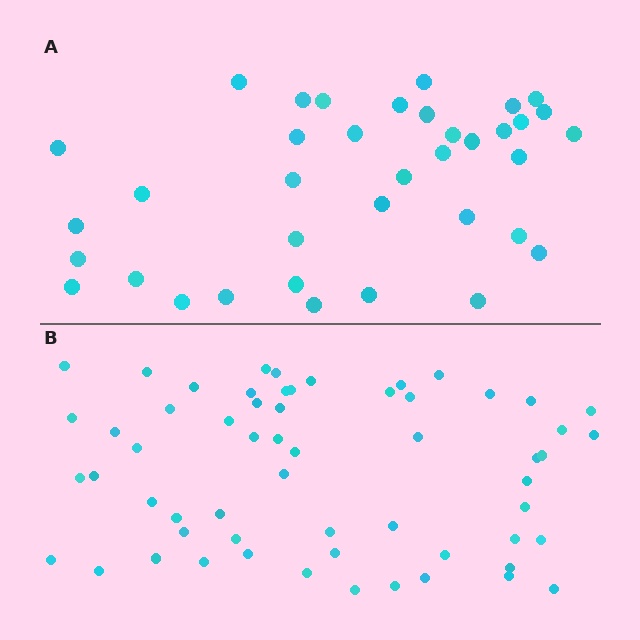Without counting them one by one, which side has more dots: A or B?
Region B (the bottom region) has more dots.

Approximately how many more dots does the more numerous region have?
Region B has approximately 20 more dots than region A.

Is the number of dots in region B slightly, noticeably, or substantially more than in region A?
Region B has substantially more. The ratio is roughly 1.6 to 1.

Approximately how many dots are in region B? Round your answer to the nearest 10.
About 60 dots. (The exact count is 59, which rounds to 60.)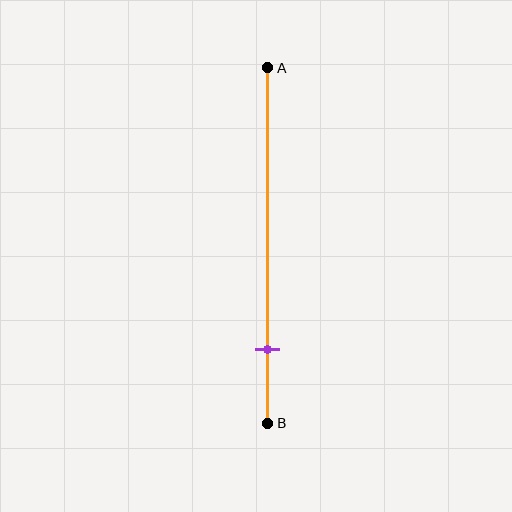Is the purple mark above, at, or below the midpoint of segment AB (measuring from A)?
The purple mark is below the midpoint of segment AB.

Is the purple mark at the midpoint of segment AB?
No, the mark is at about 80% from A, not at the 50% midpoint.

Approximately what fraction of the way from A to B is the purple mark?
The purple mark is approximately 80% of the way from A to B.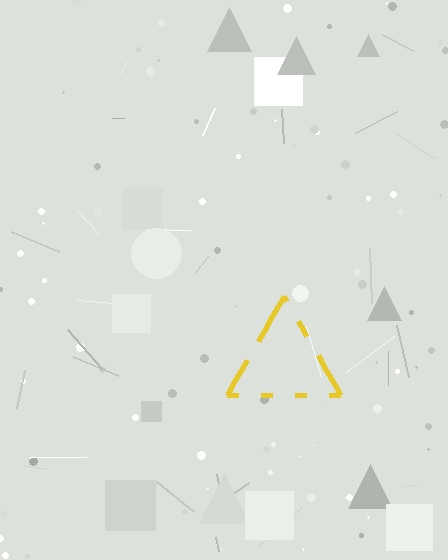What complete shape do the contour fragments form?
The contour fragments form a triangle.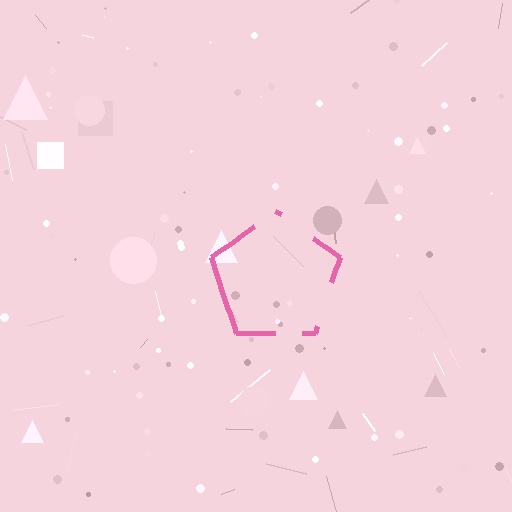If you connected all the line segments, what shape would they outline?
They would outline a pentagon.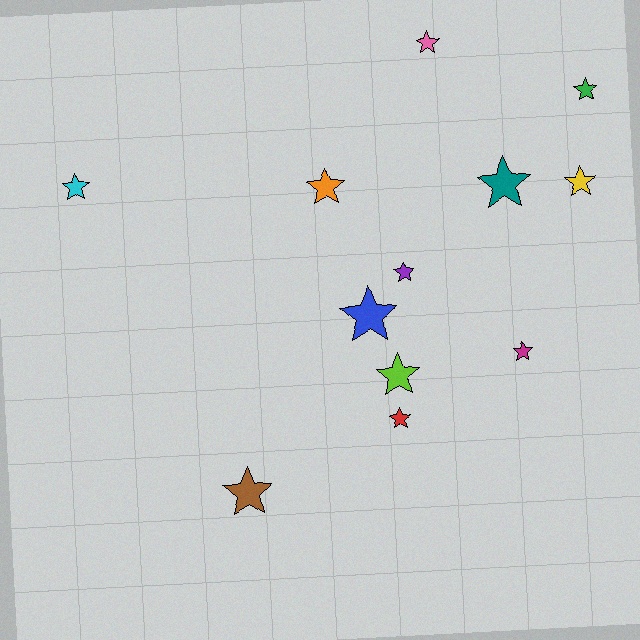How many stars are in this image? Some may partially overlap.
There are 12 stars.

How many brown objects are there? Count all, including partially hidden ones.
There is 1 brown object.